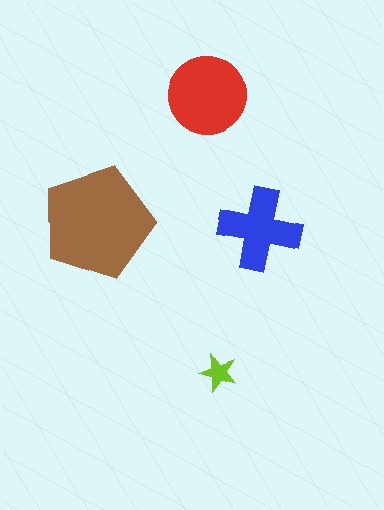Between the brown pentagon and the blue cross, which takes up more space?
The brown pentagon.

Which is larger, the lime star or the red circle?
The red circle.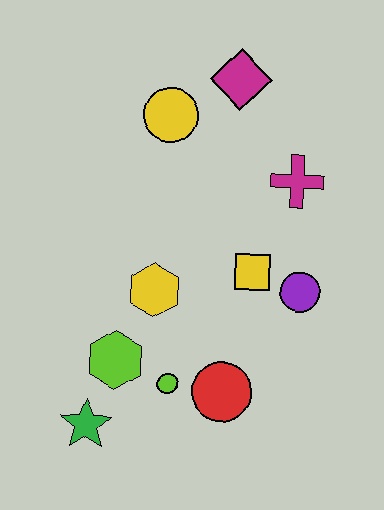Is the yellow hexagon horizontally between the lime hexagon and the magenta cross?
Yes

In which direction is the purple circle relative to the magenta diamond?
The purple circle is below the magenta diamond.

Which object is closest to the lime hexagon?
The lime circle is closest to the lime hexagon.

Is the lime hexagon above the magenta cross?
No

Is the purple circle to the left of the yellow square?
No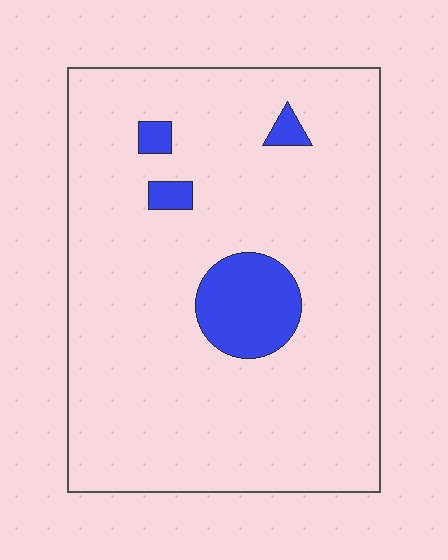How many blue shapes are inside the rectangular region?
4.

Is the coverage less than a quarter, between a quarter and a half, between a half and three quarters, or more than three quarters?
Less than a quarter.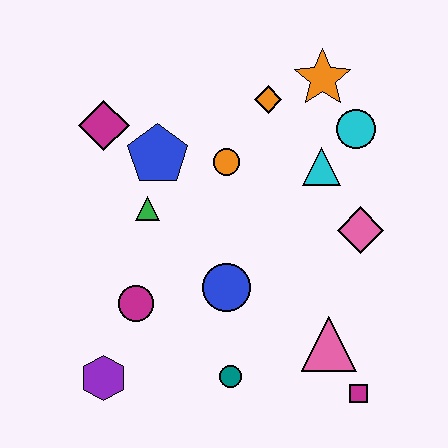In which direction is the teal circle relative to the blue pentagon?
The teal circle is below the blue pentagon.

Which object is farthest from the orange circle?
The magenta square is farthest from the orange circle.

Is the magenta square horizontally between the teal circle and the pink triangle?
No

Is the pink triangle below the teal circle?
No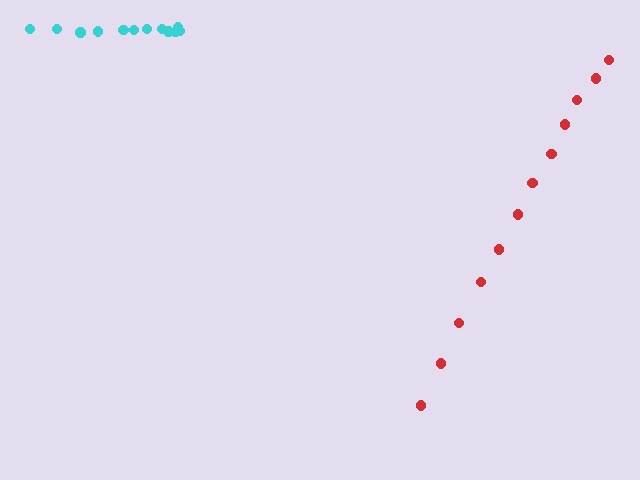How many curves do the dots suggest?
There are 2 distinct paths.